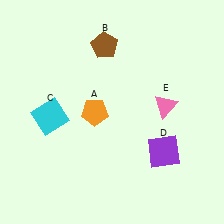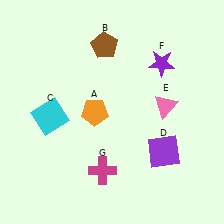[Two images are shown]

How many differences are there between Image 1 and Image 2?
There are 2 differences between the two images.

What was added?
A purple star (F), a magenta cross (G) were added in Image 2.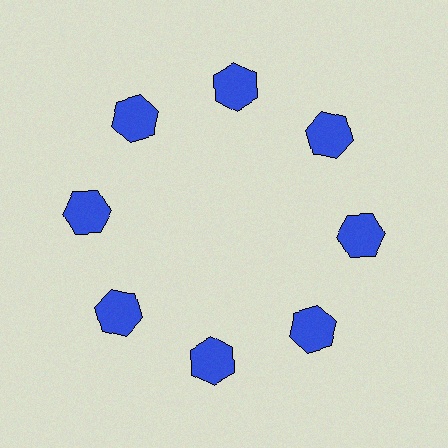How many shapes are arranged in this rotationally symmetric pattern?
There are 8 shapes, arranged in 8 groups of 1.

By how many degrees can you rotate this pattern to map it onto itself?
The pattern maps onto itself every 45 degrees of rotation.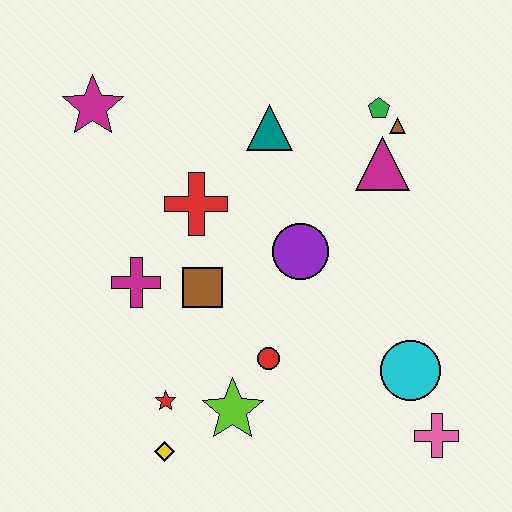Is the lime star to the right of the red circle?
No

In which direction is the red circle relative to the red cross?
The red circle is below the red cross.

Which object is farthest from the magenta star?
The pink cross is farthest from the magenta star.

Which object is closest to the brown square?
The magenta cross is closest to the brown square.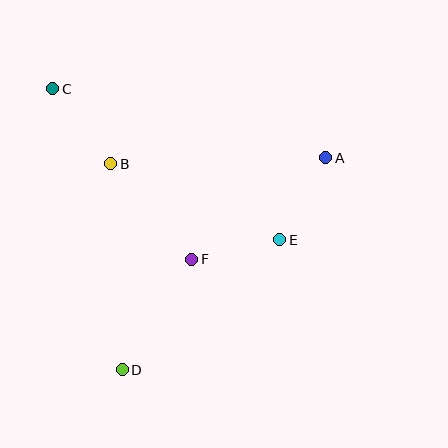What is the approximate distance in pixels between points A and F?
The distance between A and F is approximately 168 pixels.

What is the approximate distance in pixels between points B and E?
The distance between B and E is approximately 185 pixels.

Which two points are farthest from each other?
Points A and D are farthest from each other.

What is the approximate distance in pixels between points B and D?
The distance between B and D is approximately 207 pixels.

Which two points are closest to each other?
Points E and F are closest to each other.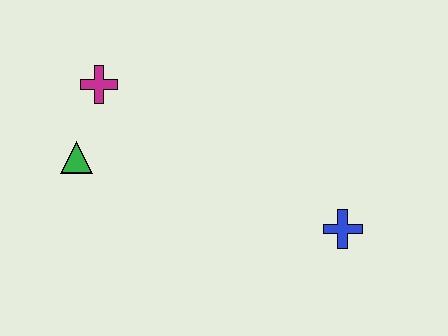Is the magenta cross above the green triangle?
Yes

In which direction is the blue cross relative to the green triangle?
The blue cross is to the right of the green triangle.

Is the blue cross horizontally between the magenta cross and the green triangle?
No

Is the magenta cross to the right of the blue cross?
No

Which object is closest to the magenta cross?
The green triangle is closest to the magenta cross.